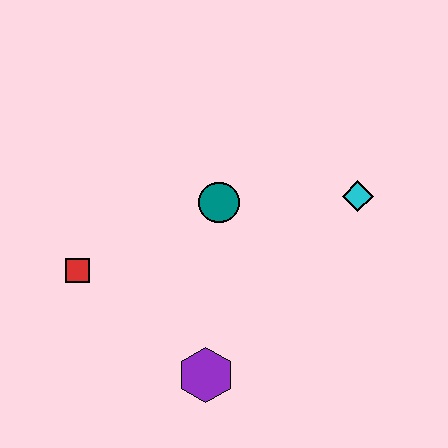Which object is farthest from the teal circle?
The purple hexagon is farthest from the teal circle.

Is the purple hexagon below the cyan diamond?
Yes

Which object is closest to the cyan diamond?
The teal circle is closest to the cyan diamond.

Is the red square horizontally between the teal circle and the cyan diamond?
No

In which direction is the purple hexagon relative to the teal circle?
The purple hexagon is below the teal circle.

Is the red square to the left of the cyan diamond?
Yes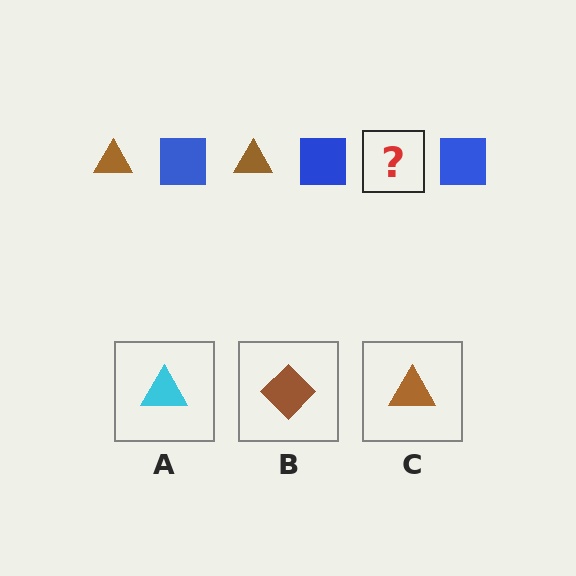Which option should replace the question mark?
Option C.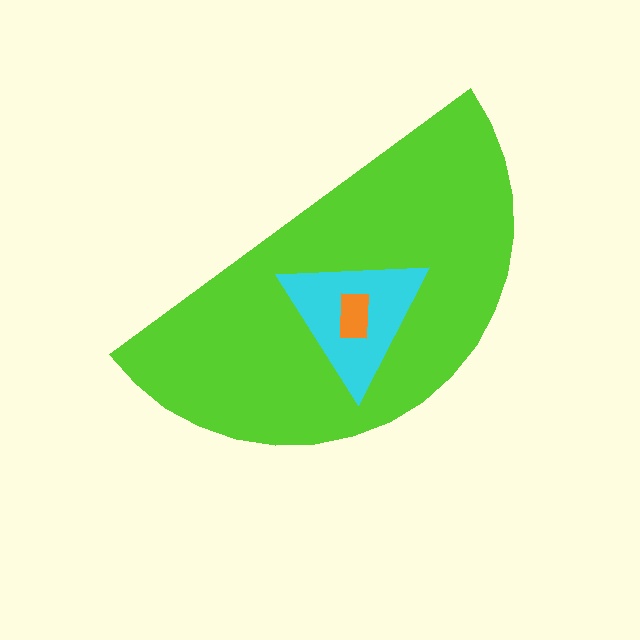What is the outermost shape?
The lime semicircle.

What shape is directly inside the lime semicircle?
The cyan triangle.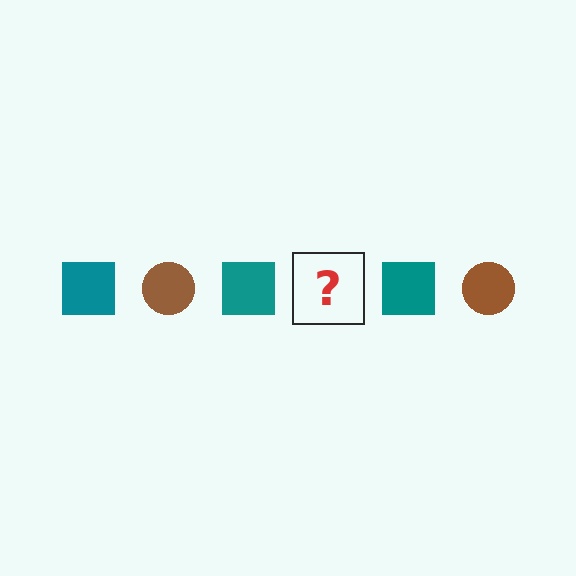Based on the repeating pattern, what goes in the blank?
The blank should be a brown circle.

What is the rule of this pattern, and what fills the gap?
The rule is that the pattern alternates between teal square and brown circle. The gap should be filled with a brown circle.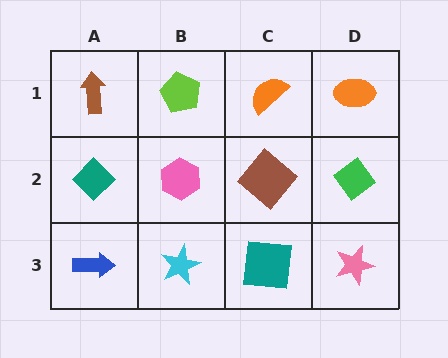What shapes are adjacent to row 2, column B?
A lime pentagon (row 1, column B), a cyan star (row 3, column B), a teal diamond (row 2, column A), a brown diamond (row 2, column C).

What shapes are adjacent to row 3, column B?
A pink hexagon (row 2, column B), a blue arrow (row 3, column A), a teal square (row 3, column C).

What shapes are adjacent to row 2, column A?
A brown arrow (row 1, column A), a blue arrow (row 3, column A), a pink hexagon (row 2, column B).